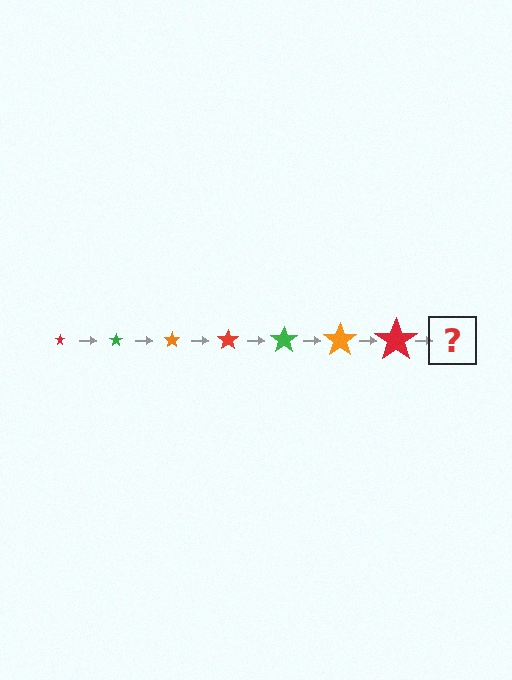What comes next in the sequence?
The next element should be a green star, larger than the previous one.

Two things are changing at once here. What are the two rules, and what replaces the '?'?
The two rules are that the star grows larger each step and the color cycles through red, green, and orange. The '?' should be a green star, larger than the previous one.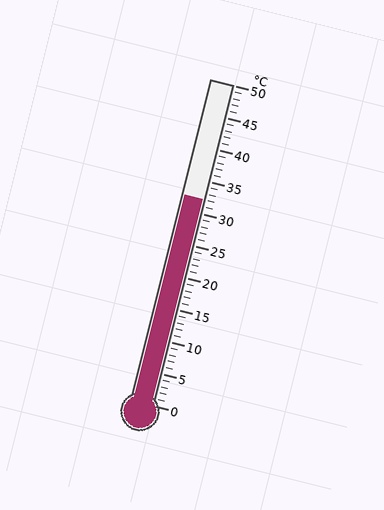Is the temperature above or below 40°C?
The temperature is below 40°C.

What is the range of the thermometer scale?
The thermometer scale ranges from 0°C to 50°C.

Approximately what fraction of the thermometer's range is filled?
The thermometer is filled to approximately 65% of its range.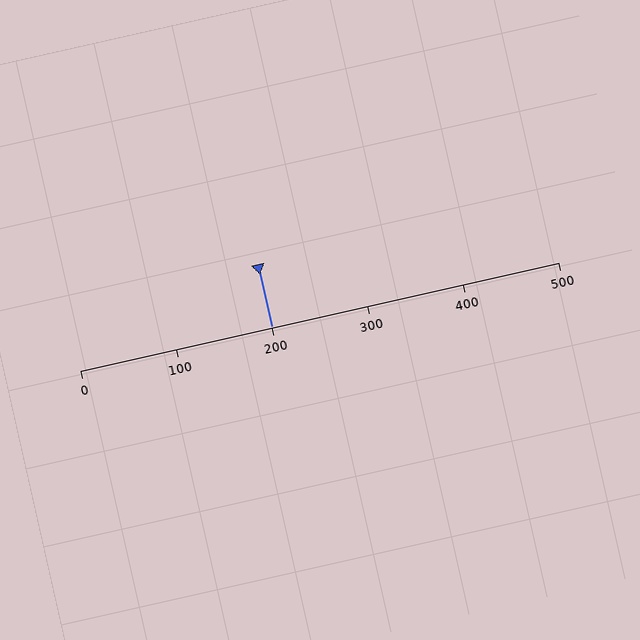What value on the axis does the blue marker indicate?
The marker indicates approximately 200.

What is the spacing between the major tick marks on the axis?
The major ticks are spaced 100 apart.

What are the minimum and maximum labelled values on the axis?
The axis runs from 0 to 500.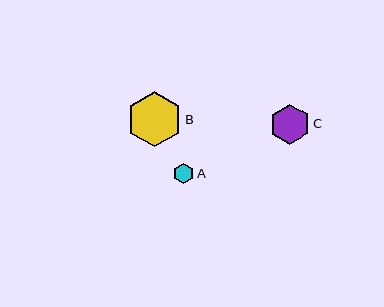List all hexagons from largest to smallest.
From largest to smallest: B, C, A.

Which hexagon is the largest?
Hexagon B is the largest with a size of approximately 55 pixels.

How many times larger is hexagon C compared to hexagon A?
Hexagon C is approximately 1.9 times the size of hexagon A.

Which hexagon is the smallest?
Hexagon A is the smallest with a size of approximately 21 pixels.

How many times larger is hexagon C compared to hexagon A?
Hexagon C is approximately 1.9 times the size of hexagon A.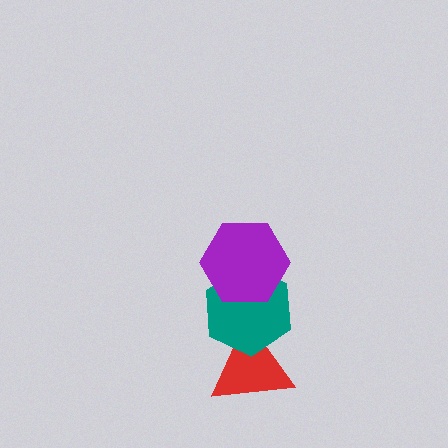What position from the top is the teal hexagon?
The teal hexagon is 2nd from the top.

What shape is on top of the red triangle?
The teal hexagon is on top of the red triangle.